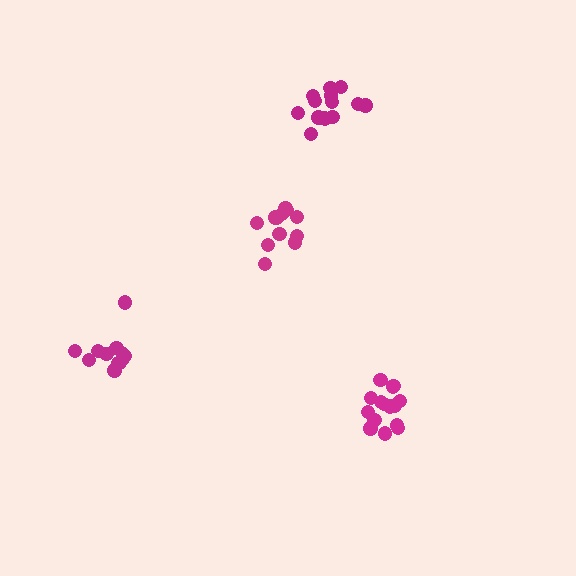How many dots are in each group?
Group 1: 15 dots, Group 2: 13 dots, Group 3: 14 dots, Group 4: 12 dots (54 total).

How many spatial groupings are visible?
There are 4 spatial groupings.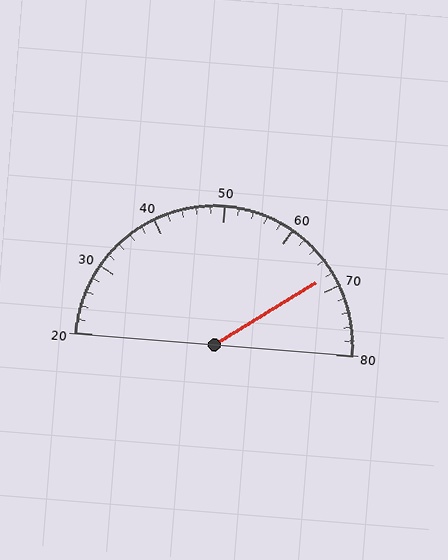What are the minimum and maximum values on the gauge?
The gauge ranges from 20 to 80.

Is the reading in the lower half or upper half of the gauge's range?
The reading is in the upper half of the range (20 to 80).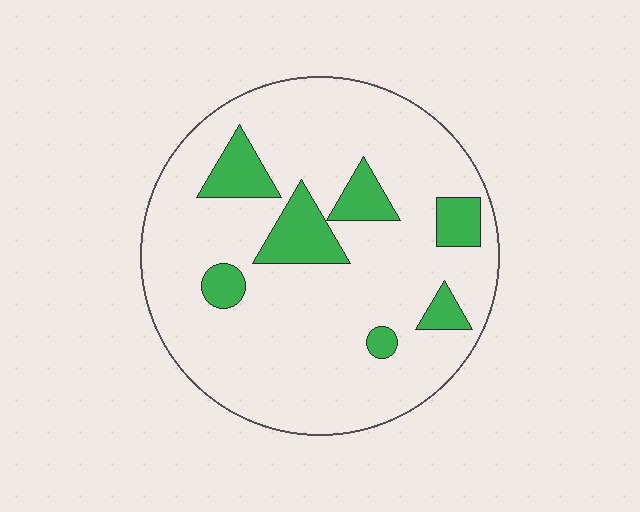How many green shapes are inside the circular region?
7.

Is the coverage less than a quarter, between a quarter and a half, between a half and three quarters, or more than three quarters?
Less than a quarter.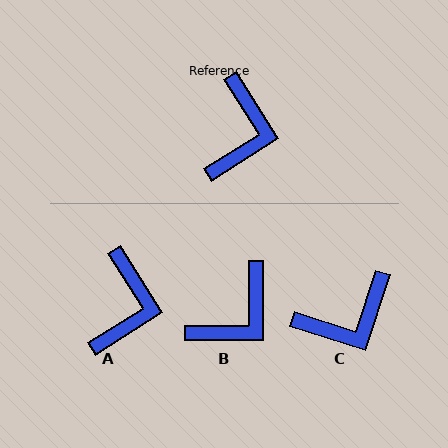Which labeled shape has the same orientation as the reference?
A.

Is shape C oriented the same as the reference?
No, it is off by about 50 degrees.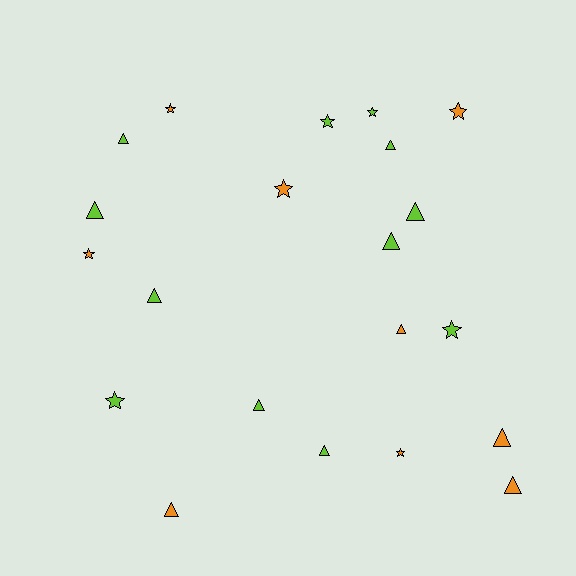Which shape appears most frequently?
Triangle, with 12 objects.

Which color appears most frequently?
Lime, with 12 objects.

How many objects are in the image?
There are 21 objects.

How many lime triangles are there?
There are 8 lime triangles.